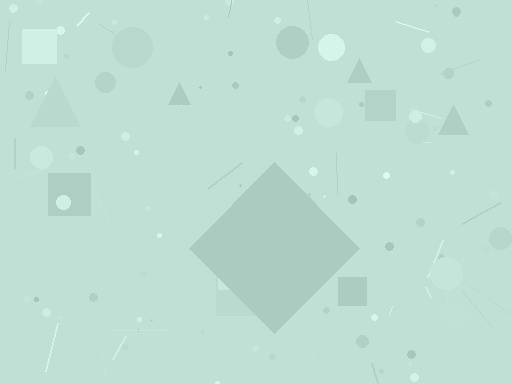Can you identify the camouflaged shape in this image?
The camouflaged shape is a diamond.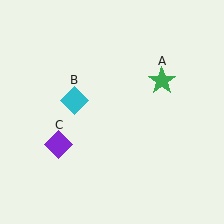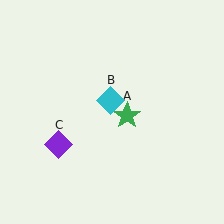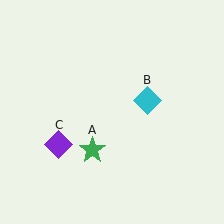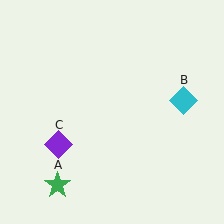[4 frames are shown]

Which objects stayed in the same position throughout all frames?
Purple diamond (object C) remained stationary.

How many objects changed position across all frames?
2 objects changed position: green star (object A), cyan diamond (object B).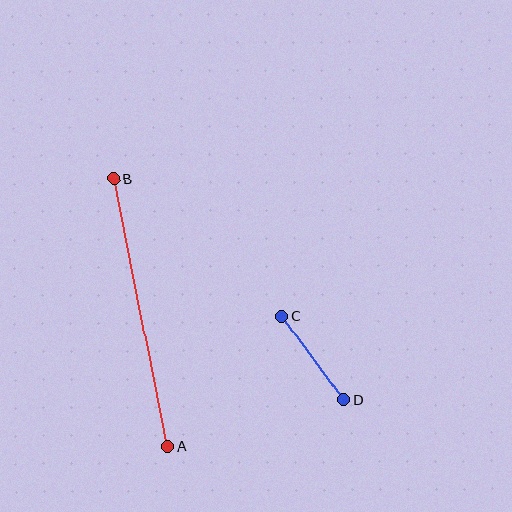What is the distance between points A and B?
The distance is approximately 273 pixels.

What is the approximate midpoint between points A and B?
The midpoint is at approximately (141, 313) pixels.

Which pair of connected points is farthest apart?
Points A and B are farthest apart.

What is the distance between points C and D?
The distance is approximately 104 pixels.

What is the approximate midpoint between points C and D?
The midpoint is at approximately (313, 358) pixels.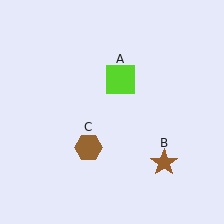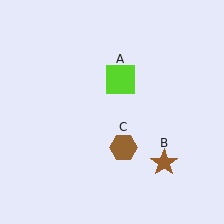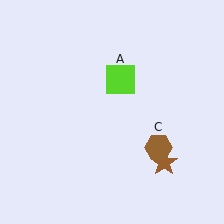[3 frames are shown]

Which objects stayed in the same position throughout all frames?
Lime square (object A) and brown star (object B) remained stationary.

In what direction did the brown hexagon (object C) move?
The brown hexagon (object C) moved right.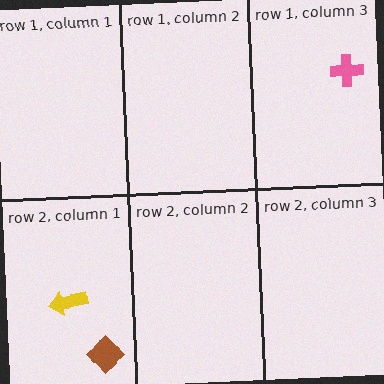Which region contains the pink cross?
The row 1, column 3 region.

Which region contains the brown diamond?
The row 2, column 1 region.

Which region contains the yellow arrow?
The row 2, column 1 region.